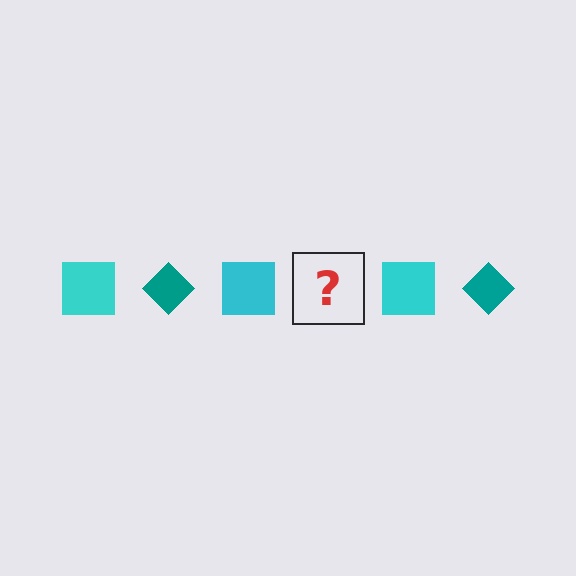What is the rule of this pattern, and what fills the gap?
The rule is that the pattern alternates between cyan square and teal diamond. The gap should be filled with a teal diamond.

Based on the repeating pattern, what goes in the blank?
The blank should be a teal diamond.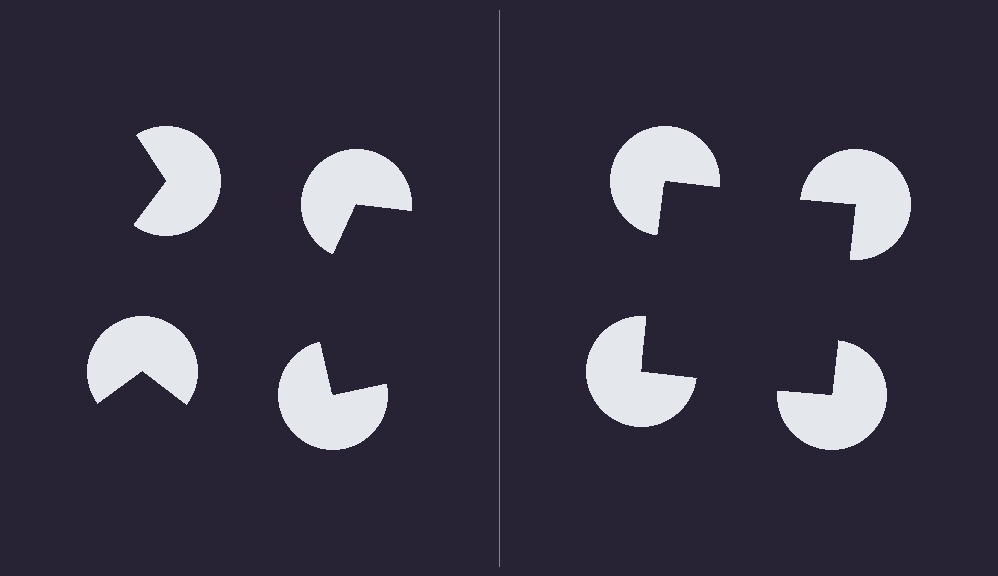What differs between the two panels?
The pac-man discs are positioned identically on both sides; only the wedge orientations differ. On the right they align to a square; on the left they are misaligned.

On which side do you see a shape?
An illusory square appears on the right side. On the left side the wedge cuts are rotated, so no coherent shape forms.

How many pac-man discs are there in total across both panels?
8 — 4 on each side.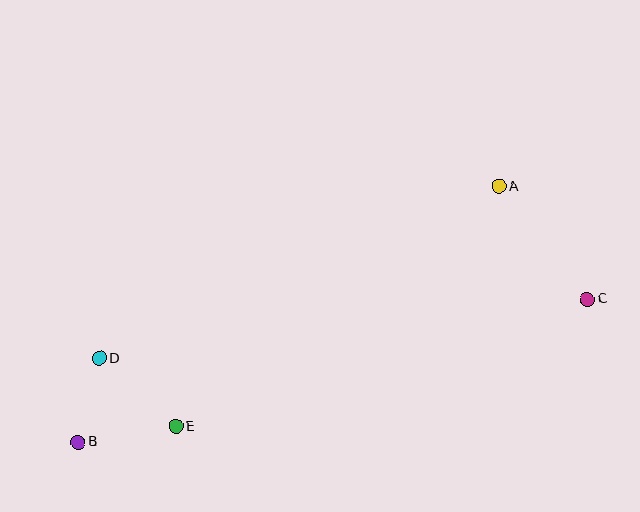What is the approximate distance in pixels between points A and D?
The distance between A and D is approximately 435 pixels.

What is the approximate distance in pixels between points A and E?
The distance between A and E is approximately 403 pixels.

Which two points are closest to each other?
Points B and D are closest to each other.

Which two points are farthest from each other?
Points B and C are farthest from each other.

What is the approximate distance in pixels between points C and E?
The distance between C and E is approximately 431 pixels.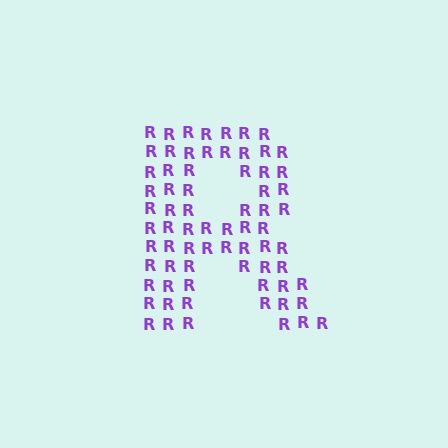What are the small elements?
The small elements are letter R's.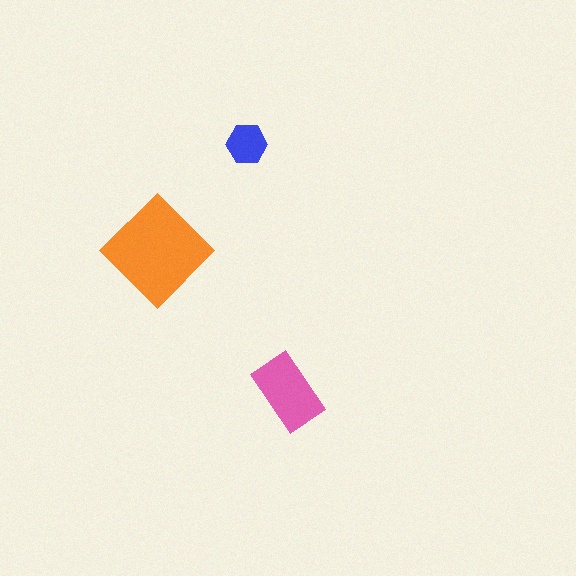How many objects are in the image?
There are 3 objects in the image.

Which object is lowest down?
The pink rectangle is bottommost.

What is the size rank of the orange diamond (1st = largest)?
1st.